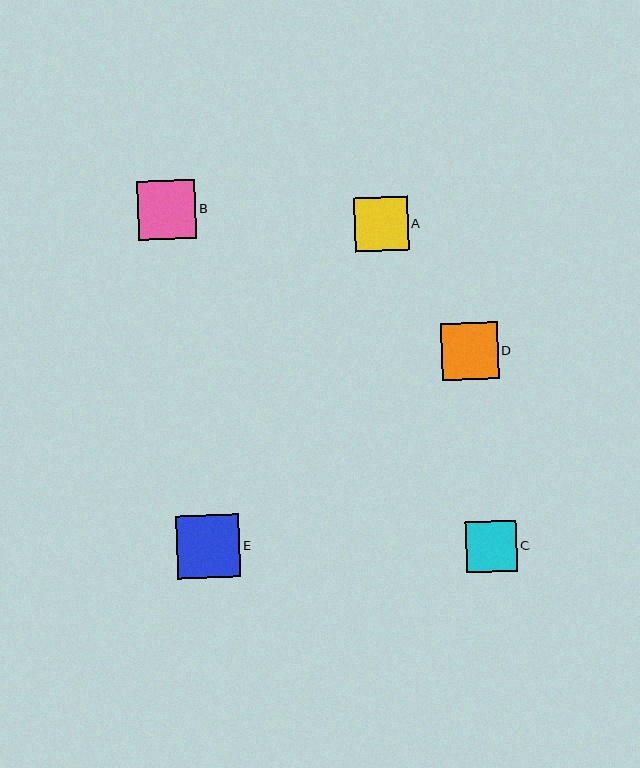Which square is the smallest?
Square C is the smallest with a size of approximately 51 pixels.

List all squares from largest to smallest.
From largest to smallest: E, B, D, A, C.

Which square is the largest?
Square E is the largest with a size of approximately 63 pixels.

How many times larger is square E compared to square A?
Square E is approximately 1.2 times the size of square A.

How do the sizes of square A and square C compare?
Square A and square C are approximately the same size.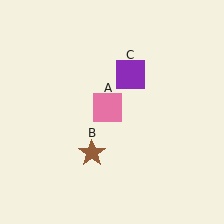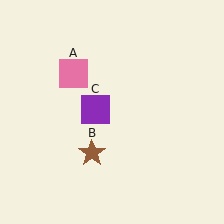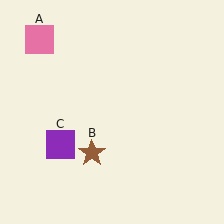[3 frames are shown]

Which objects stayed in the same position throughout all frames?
Brown star (object B) remained stationary.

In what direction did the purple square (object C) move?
The purple square (object C) moved down and to the left.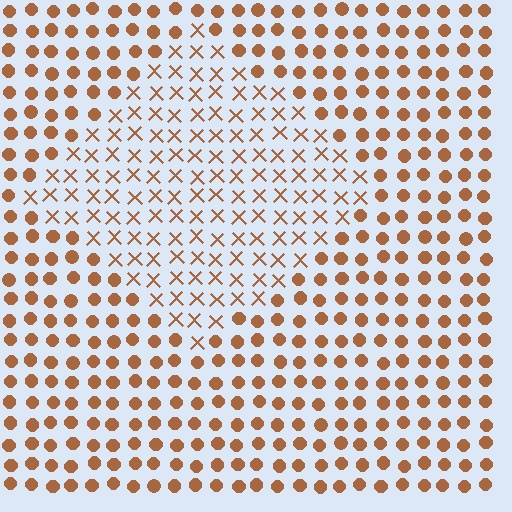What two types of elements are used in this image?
The image uses X marks inside the diamond region and circles outside it.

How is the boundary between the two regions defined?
The boundary is defined by a change in element shape: X marks inside vs. circles outside. All elements share the same color and spacing.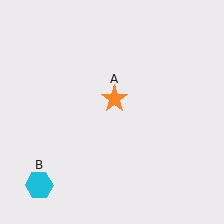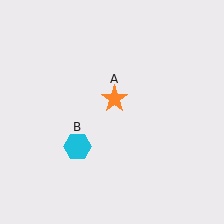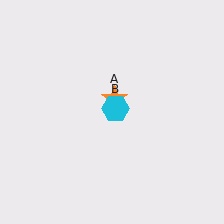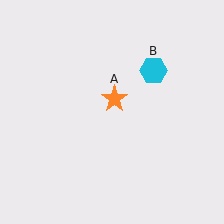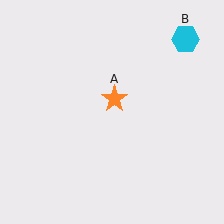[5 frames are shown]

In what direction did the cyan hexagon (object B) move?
The cyan hexagon (object B) moved up and to the right.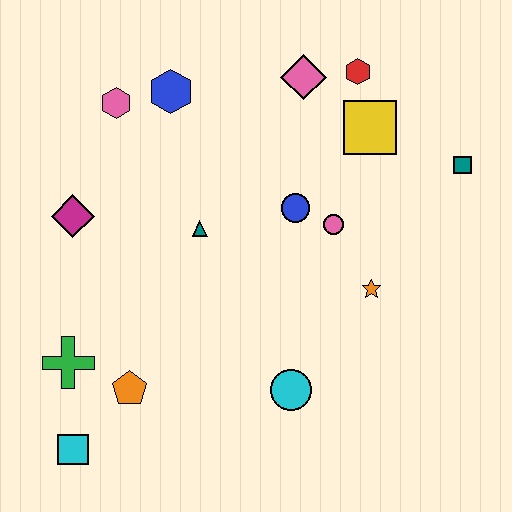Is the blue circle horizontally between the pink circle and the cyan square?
Yes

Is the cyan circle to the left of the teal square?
Yes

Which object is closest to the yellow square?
The red hexagon is closest to the yellow square.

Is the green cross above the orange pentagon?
Yes